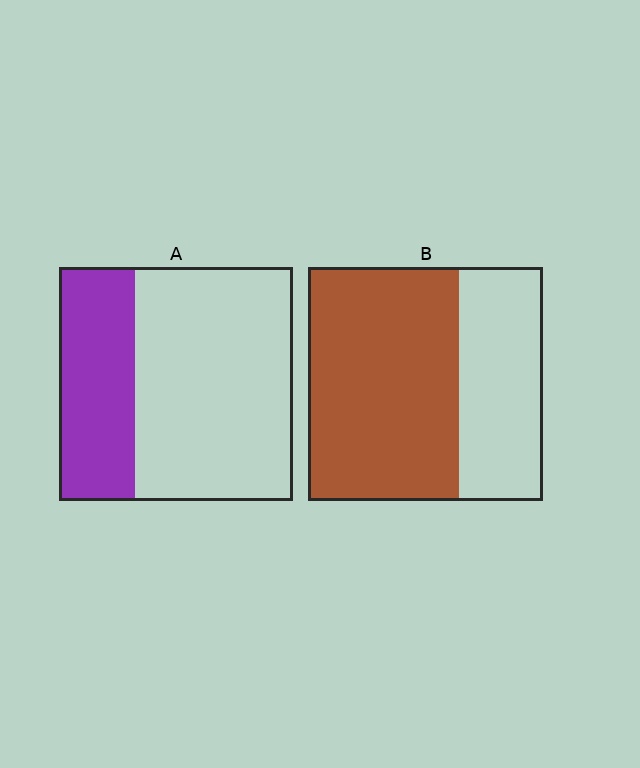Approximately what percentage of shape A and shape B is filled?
A is approximately 30% and B is approximately 65%.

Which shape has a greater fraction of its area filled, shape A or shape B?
Shape B.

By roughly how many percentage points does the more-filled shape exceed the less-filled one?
By roughly 30 percentage points (B over A).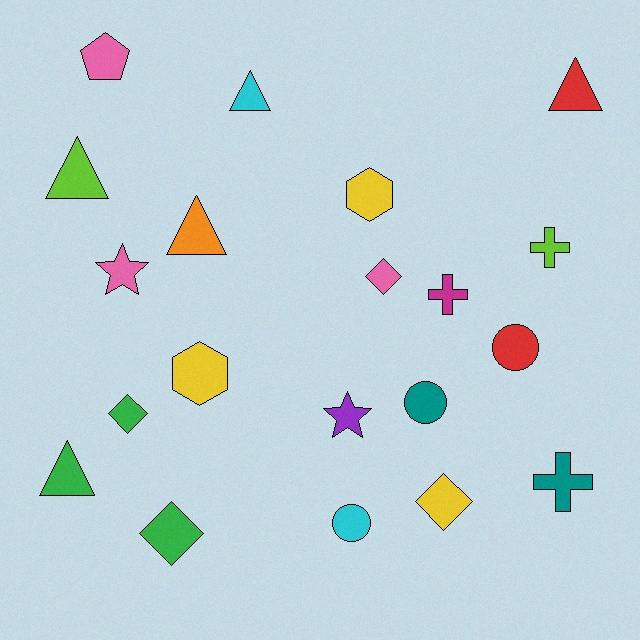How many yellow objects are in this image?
There are 3 yellow objects.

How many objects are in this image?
There are 20 objects.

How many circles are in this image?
There are 3 circles.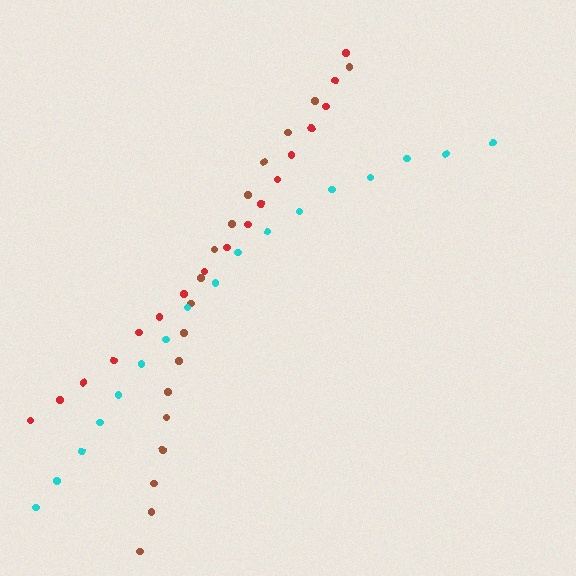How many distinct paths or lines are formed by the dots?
There are 3 distinct paths.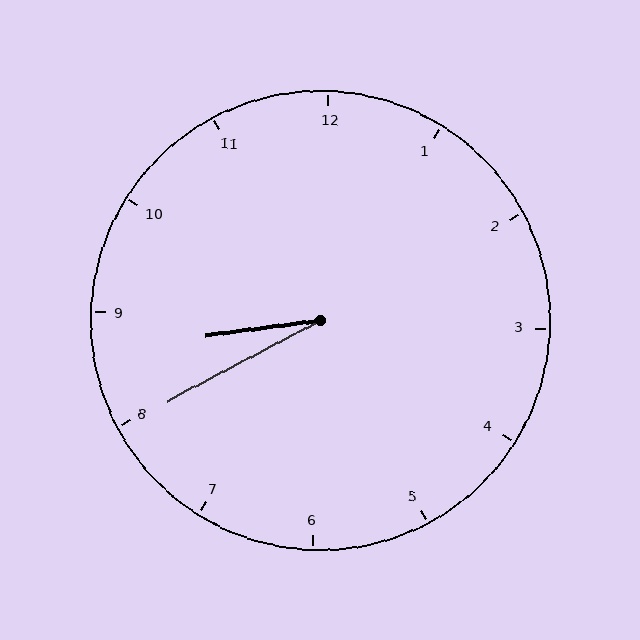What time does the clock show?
8:40.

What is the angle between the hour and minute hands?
Approximately 20 degrees.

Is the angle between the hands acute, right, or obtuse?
It is acute.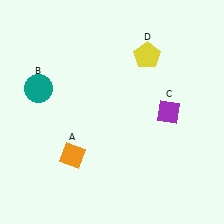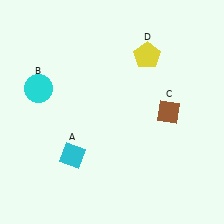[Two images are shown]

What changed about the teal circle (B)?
In Image 1, B is teal. In Image 2, it changed to cyan.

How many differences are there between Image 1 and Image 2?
There are 3 differences between the two images.